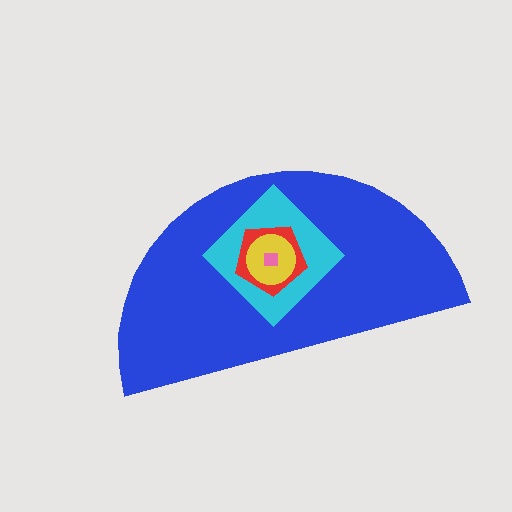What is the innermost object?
The pink square.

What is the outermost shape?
The blue semicircle.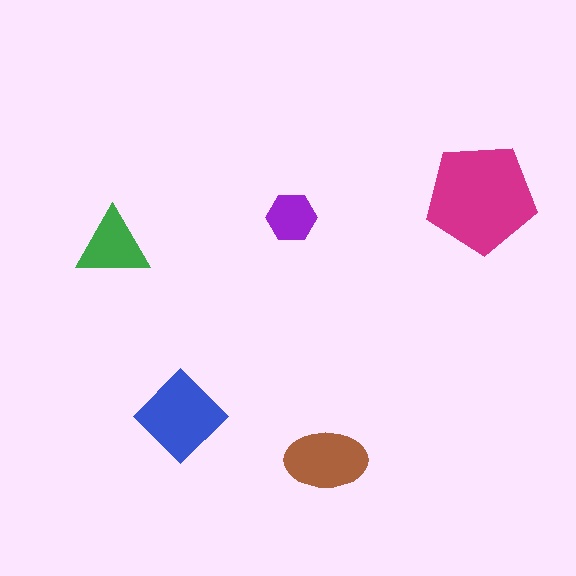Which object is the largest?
The magenta pentagon.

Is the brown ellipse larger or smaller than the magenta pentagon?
Smaller.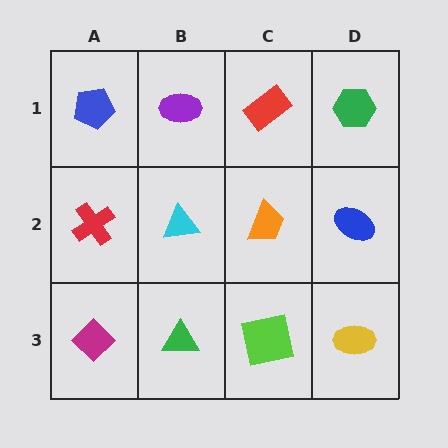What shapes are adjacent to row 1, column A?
A red cross (row 2, column A), a purple ellipse (row 1, column B).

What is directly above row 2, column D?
A green hexagon.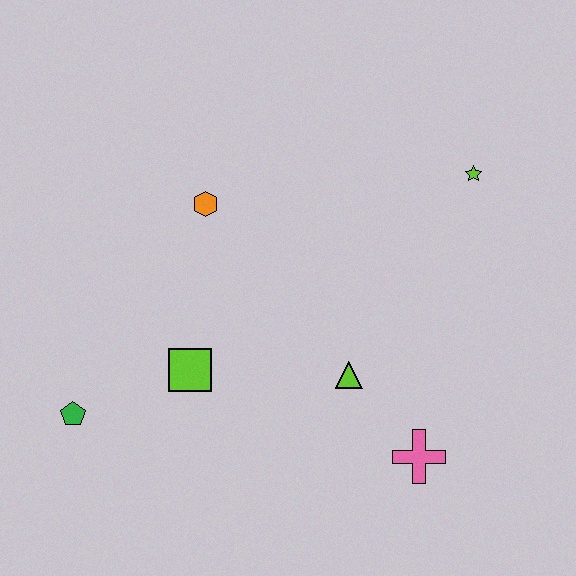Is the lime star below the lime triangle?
No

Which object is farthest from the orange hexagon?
The pink cross is farthest from the orange hexagon.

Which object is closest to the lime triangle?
The pink cross is closest to the lime triangle.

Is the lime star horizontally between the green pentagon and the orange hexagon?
No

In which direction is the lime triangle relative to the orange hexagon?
The lime triangle is below the orange hexagon.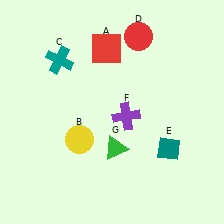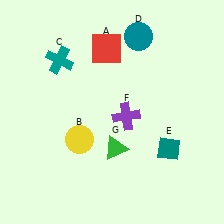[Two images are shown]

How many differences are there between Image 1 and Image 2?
There is 1 difference between the two images.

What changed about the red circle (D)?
In Image 1, D is red. In Image 2, it changed to teal.